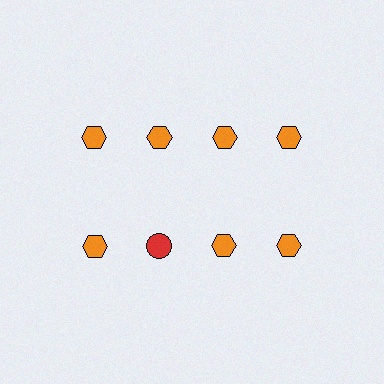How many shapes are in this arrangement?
There are 8 shapes arranged in a grid pattern.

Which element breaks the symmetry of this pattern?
The red circle in the second row, second from left column breaks the symmetry. All other shapes are orange hexagons.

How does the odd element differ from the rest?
It differs in both color (red instead of orange) and shape (circle instead of hexagon).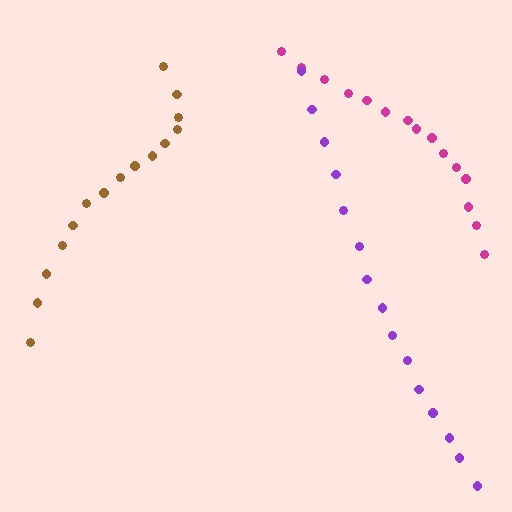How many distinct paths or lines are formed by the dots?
There are 3 distinct paths.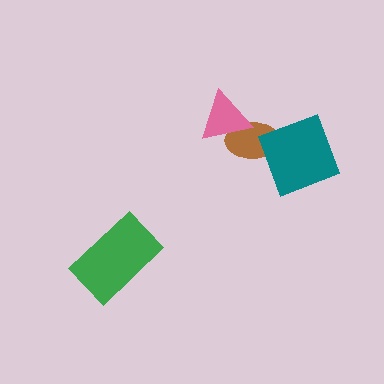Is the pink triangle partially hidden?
No, no other shape covers it.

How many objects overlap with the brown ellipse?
2 objects overlap with the brown ellipse.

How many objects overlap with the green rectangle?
0 objects overlap with the green rectangle.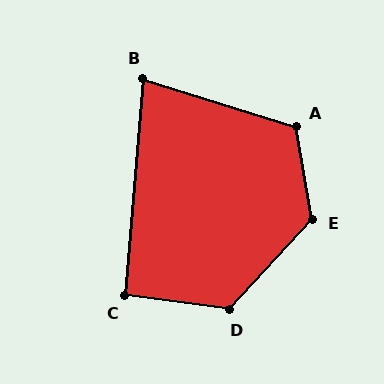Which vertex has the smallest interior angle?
B, at approximately 78 degrees.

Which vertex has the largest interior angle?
E, at approximately 128 degrees.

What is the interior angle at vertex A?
Approximately 117 degrees (obtuse).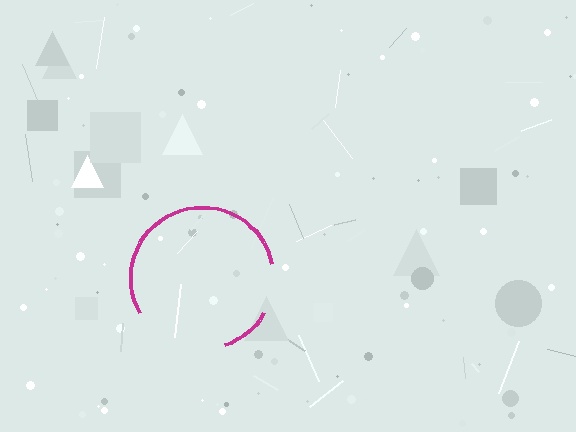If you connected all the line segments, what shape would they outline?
They would outline a circle.